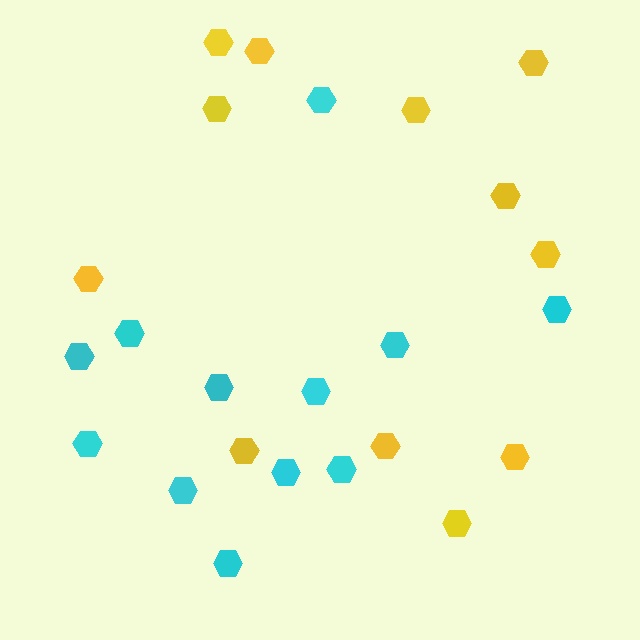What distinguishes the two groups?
There are 2 groups: one group of yellow hexagons (12) and one group of cyan hexagons (12).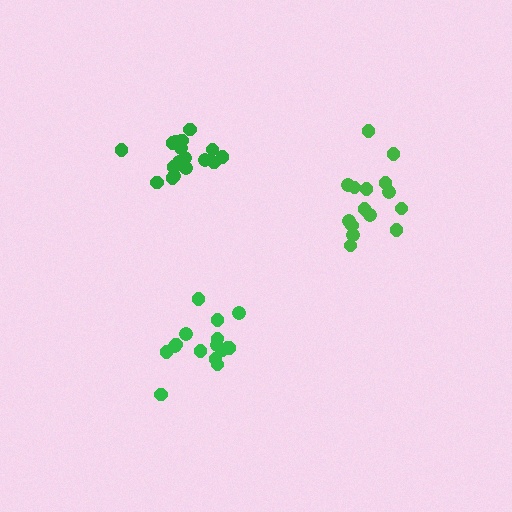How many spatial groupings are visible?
There are 3 spatial groupings.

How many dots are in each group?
Group 1: 18 dots, Group 2: 16 dots, Group 3: 15 dots (49 total).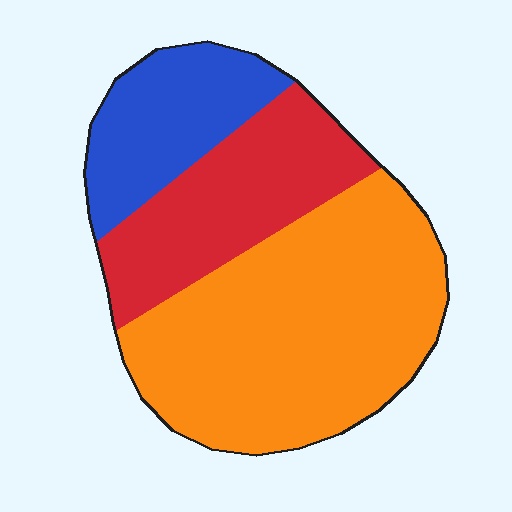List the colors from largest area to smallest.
From largest to smallest: orange, red, blue.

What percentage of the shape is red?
Red covers 26% of the shape.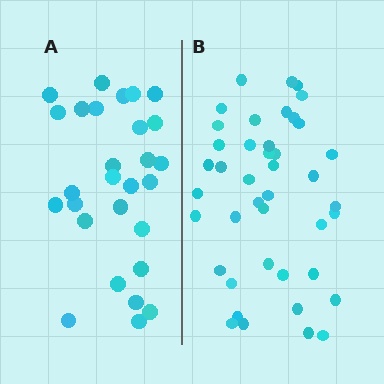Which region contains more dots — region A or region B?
Region B (the right region) has more dots.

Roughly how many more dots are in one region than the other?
Region B has approximately 15 more dots than region A.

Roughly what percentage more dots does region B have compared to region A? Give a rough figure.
About 50% more.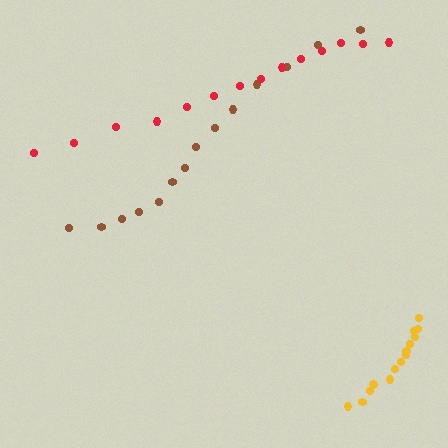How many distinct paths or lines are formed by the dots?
There are 3 distinct paths.